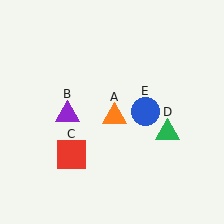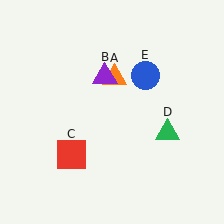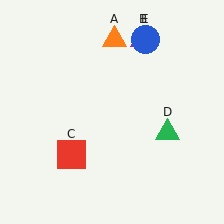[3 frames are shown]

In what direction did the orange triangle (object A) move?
The orange triangle (object A) moved up.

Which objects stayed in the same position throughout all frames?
Red square (object C) and green triangle (object D) remained stationary.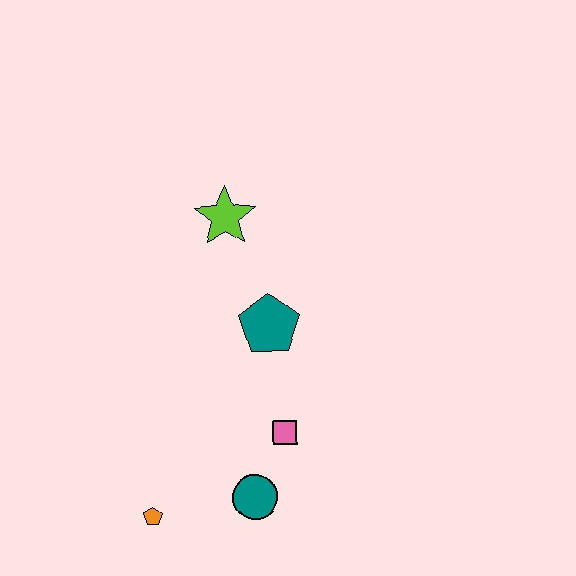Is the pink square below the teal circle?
No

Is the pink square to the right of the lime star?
Yes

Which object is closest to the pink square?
The teal circle is closest to the pink square.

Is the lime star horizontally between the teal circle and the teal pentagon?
No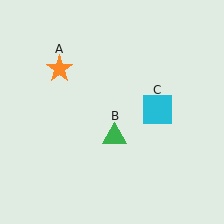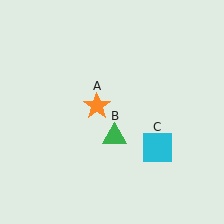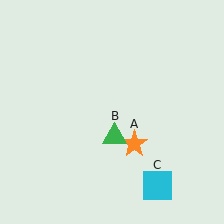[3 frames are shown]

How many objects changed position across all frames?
2 objects changed position: orange star (object A), cyan square (object C).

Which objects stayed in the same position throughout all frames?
Green triangle (object B) remained stationary.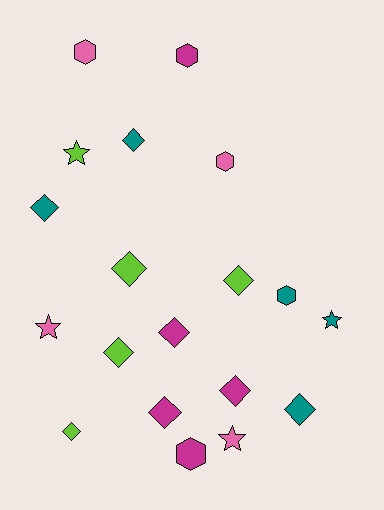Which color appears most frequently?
Lime, with 5 objects.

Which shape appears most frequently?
Diamond, with 10 objects.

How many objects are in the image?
There are 19 objects.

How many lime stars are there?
There is 1 lime star.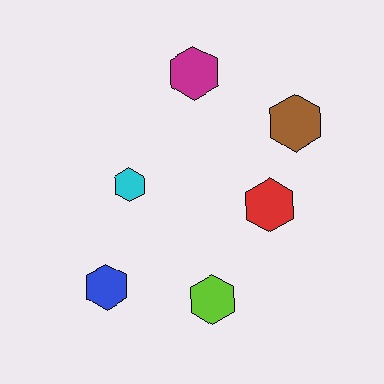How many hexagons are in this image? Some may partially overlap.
There are 6 hexagons.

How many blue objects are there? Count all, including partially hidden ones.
There is 1 blue object.